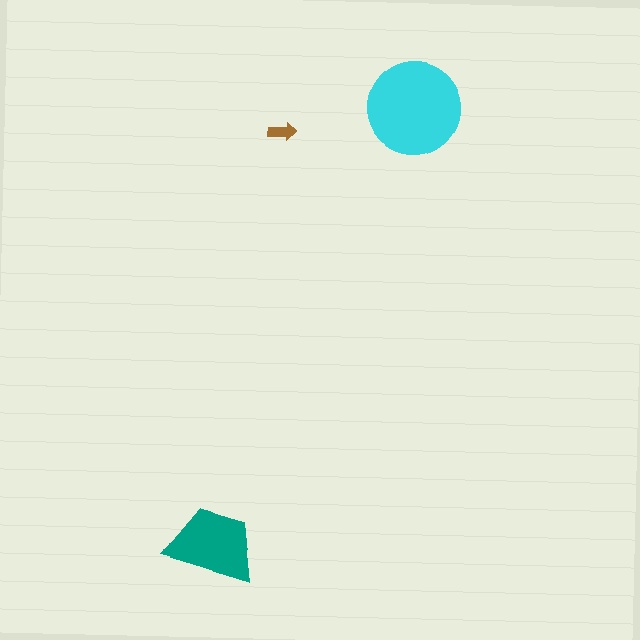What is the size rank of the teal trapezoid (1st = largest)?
2nd.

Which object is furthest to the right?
The cyan circle is rightmost.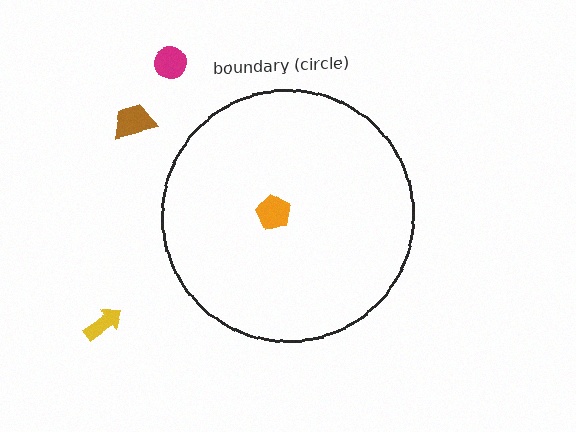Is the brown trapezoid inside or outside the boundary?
Outside.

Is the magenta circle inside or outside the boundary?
Outside.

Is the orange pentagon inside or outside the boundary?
Inside.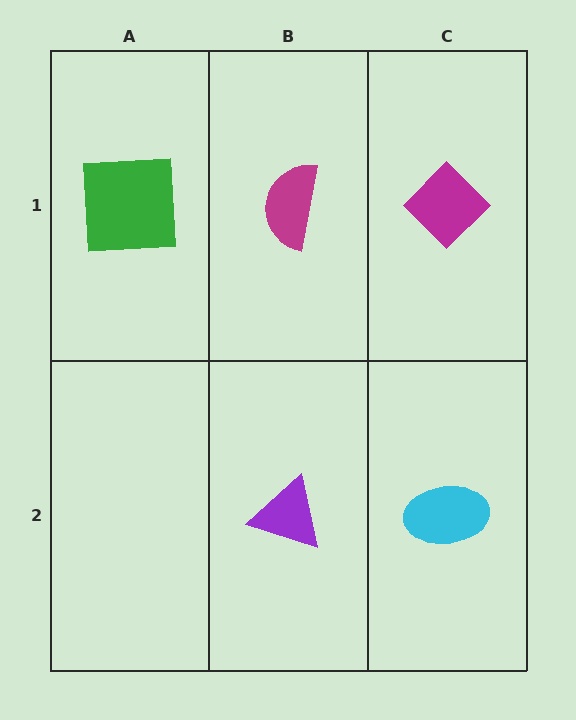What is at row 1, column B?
A magenta semicircle.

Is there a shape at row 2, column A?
No, that cell is empty.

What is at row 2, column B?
A purple triangle.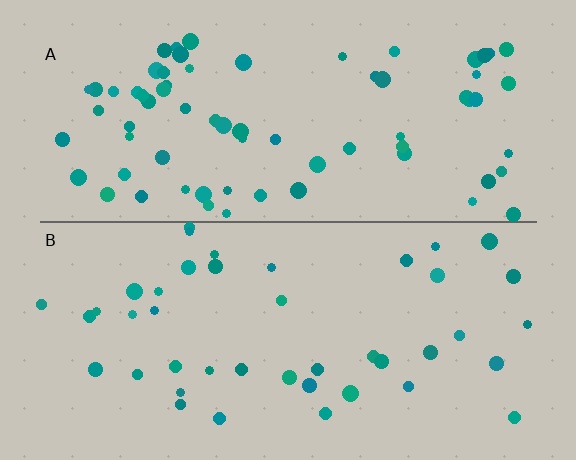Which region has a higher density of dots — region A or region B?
A (the top).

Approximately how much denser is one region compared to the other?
Approximately 1.7× — region A over region B.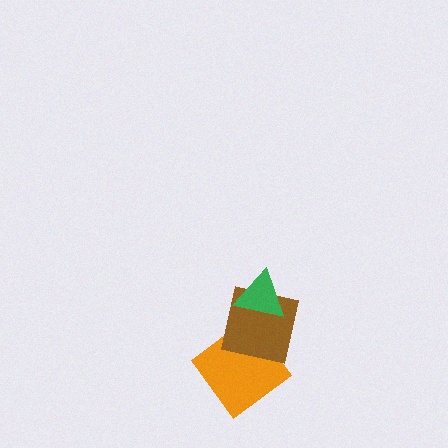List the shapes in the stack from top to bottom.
From top to bottom: the green triangle, the brown square, the orange diamond.